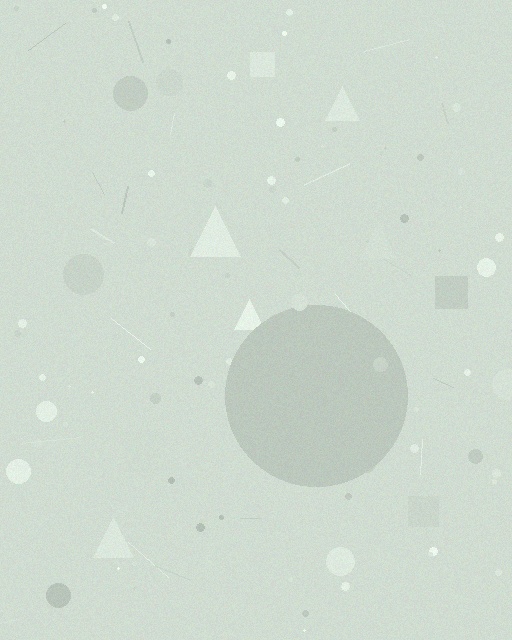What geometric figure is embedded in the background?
A circle is embedded in the background.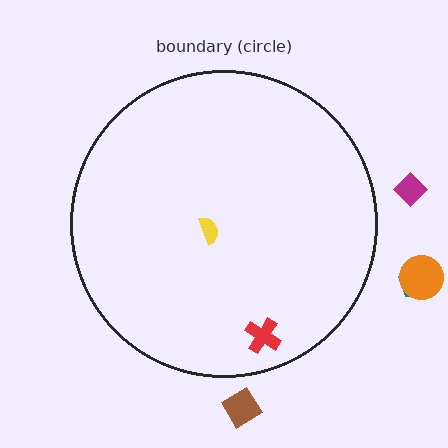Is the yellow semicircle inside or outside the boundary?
Inside.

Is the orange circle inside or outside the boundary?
Outside.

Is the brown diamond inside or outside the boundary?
Outside.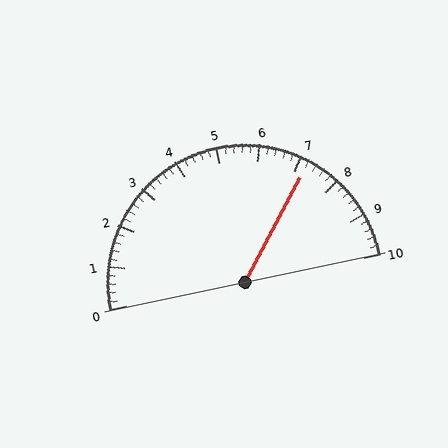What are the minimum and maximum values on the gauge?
The gauge ranges from 0 to 10.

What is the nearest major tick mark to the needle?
The nearest major tick mark is 7.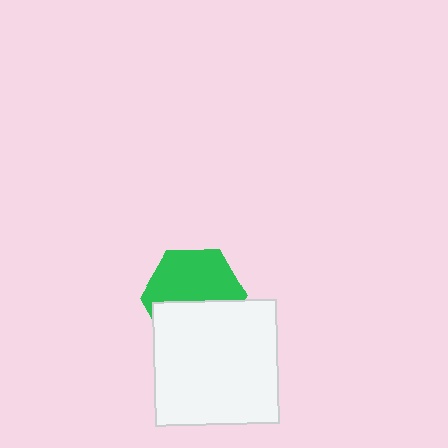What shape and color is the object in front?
The object in front is a white square.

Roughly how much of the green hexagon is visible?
About half of it is visible (roughly 55%).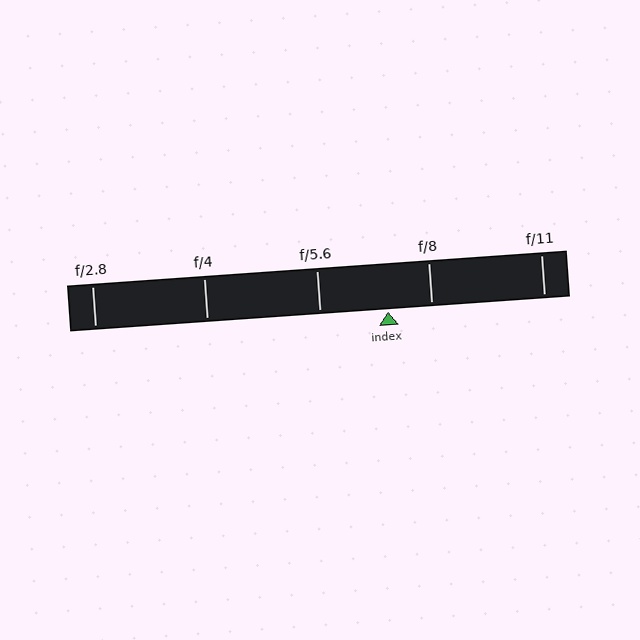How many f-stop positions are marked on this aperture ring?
There are 5 f-stop positions marked.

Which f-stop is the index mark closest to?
The index mark is closest to f/8.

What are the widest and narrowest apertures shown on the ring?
The widest aperture shown is f/2.8 and the narrowest is f/11.